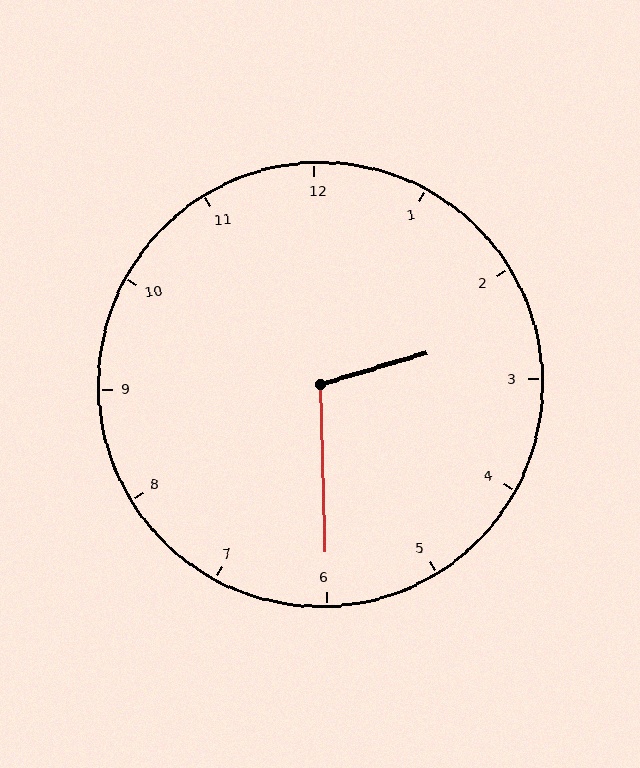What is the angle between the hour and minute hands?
Approximately 105 degrees.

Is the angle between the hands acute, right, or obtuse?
It is obtuse.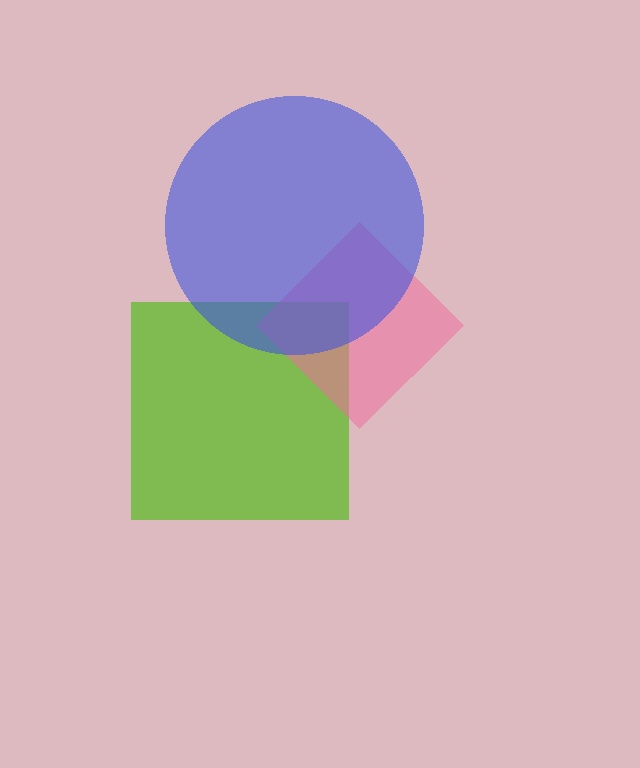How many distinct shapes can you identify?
There are 3 distinct shapes: a lime square, a pink diamond, a blue circle.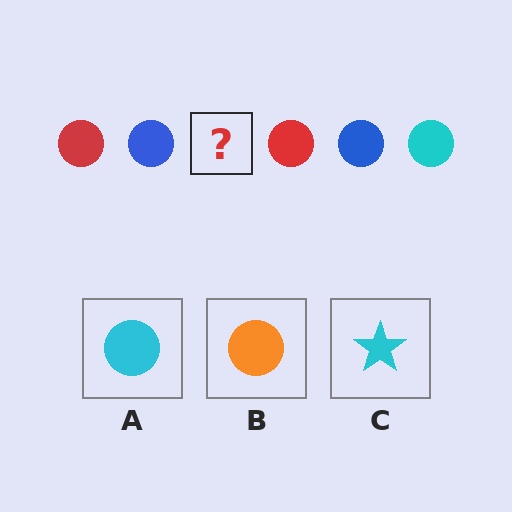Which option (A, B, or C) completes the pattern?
A.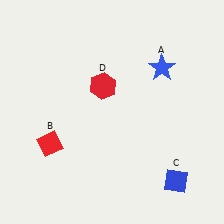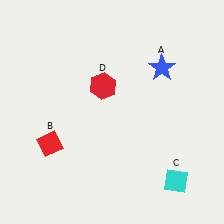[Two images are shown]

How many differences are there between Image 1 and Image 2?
There is 1 difference between the two images.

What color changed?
The diamond (C) changed from blue in Image 1 to cyan in Image 2.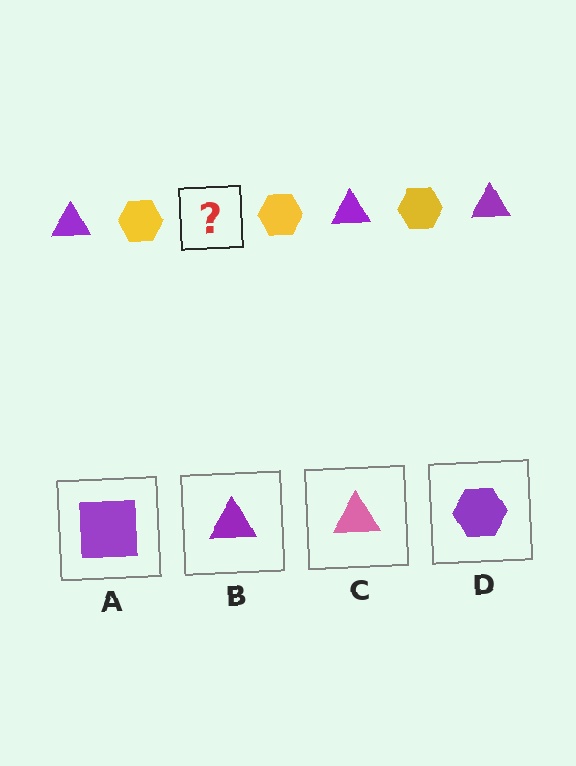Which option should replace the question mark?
Option B.